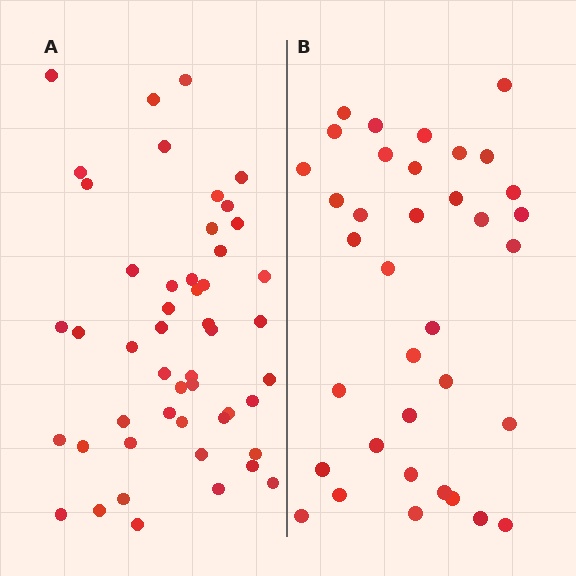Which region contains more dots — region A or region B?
Region A (the left region) has more dots.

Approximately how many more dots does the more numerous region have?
Region A has approximately 15 more dots than region B.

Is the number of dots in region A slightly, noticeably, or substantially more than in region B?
Region A has noticeably more, but not dramatically so. The ratio is roughly 1.4 to 1.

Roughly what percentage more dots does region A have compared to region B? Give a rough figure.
About 35% more.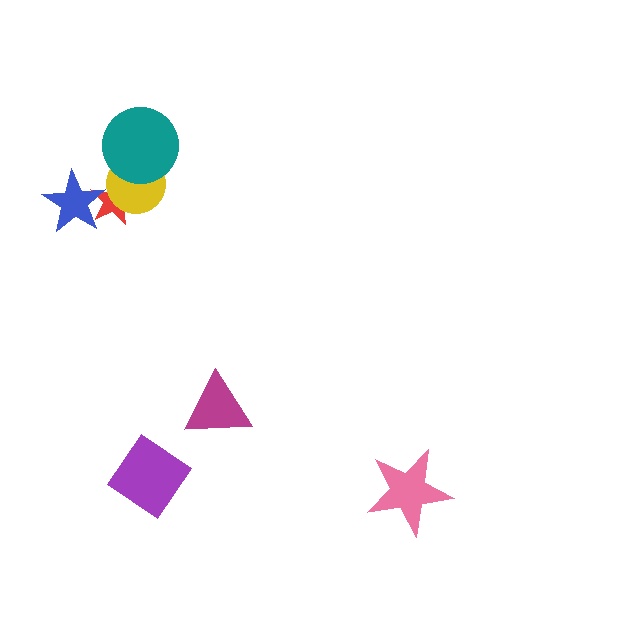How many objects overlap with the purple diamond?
0 objects overlap with the purple diamond.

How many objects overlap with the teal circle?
1 object overlaps with the teal circle.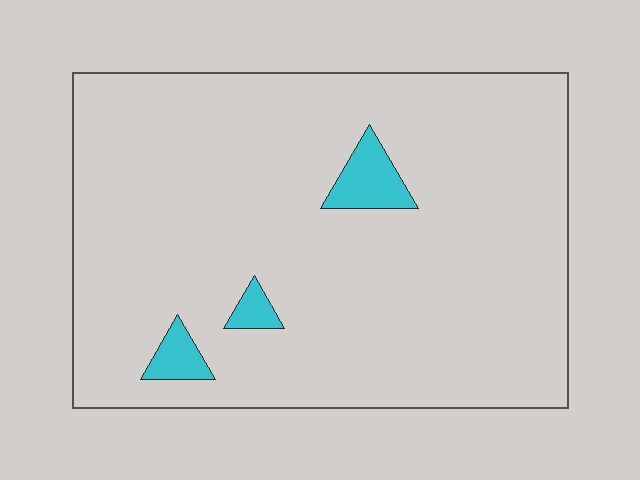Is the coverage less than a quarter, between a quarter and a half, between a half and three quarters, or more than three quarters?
Less than a quarter.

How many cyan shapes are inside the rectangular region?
3.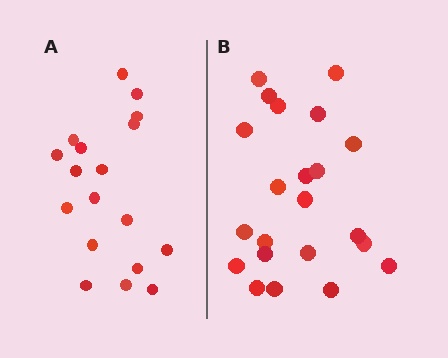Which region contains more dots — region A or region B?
Region B (the right region) has more dots.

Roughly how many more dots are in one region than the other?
Region B has about 4 more dots than region A.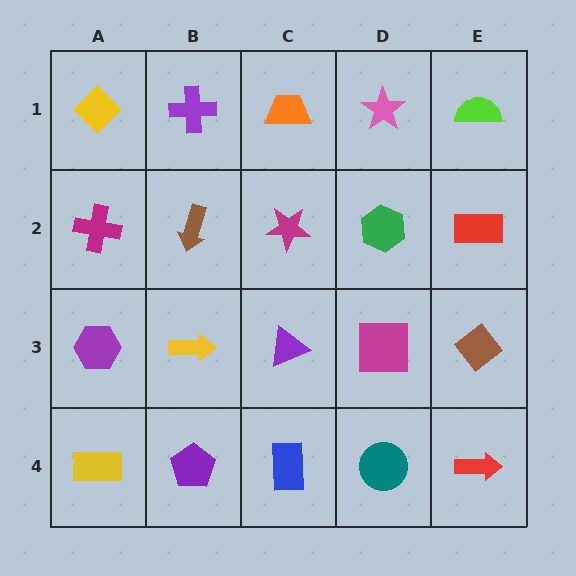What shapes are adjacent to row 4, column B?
A yellow arrow (row 3, column B), a yellow rectangle (row 4, column A), a blue rectangle (row 4, column C).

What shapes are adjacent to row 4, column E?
A brown diamond (row 3, column E), a teal circle (row 4, column D).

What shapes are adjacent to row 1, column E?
A red rectangle (row 2, column E), a pink star (row 1, column D).